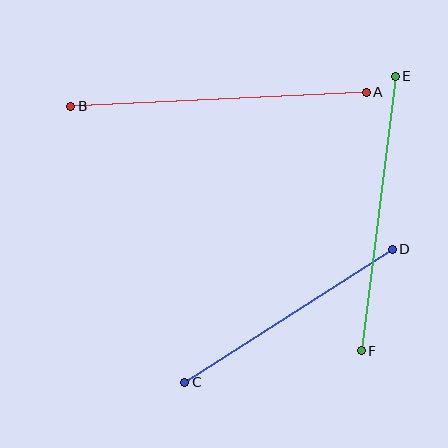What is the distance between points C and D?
The distance is approximately 246 pixels.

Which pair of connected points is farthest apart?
Points A and B are farthest apart.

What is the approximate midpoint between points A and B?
The midpoint is at approximately (219, 99) pixels.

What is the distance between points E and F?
The distance is approximately 277 pixels.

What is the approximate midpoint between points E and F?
The midpoint is at approximately (378, 213) pixels.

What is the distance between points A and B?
The distance is approximately 296 pixels.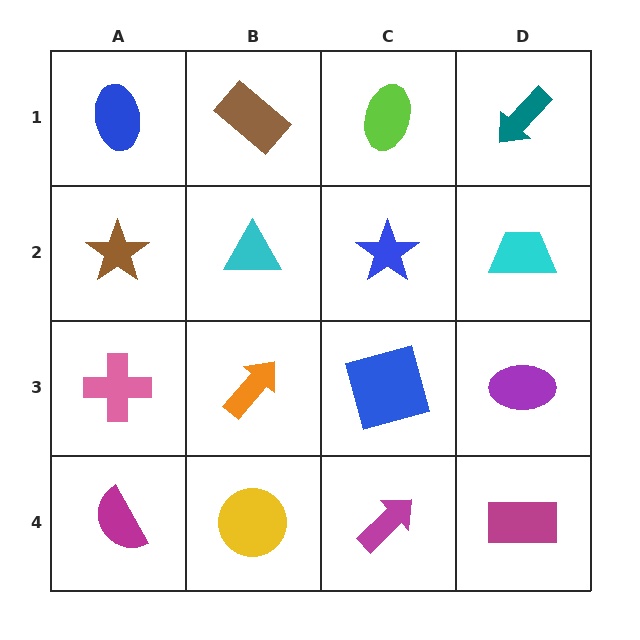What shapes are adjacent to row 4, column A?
A pink cross (row 3, column A), a yellow circle (row 4, column B).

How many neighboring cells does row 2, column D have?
3.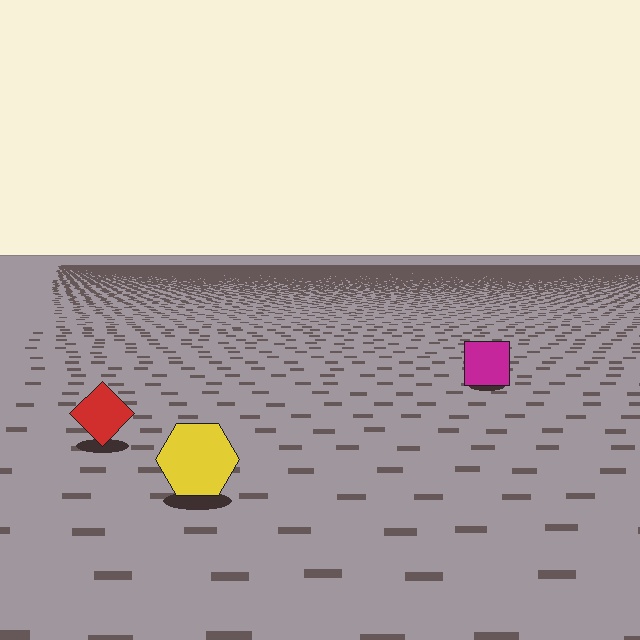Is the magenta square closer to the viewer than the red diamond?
No. The red diamond is closer — you can tell from the texture gradient: the ground texture is coarser near it.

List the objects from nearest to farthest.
From nearest to farthest: the yellow hexagon, the red diamond, the magenta square.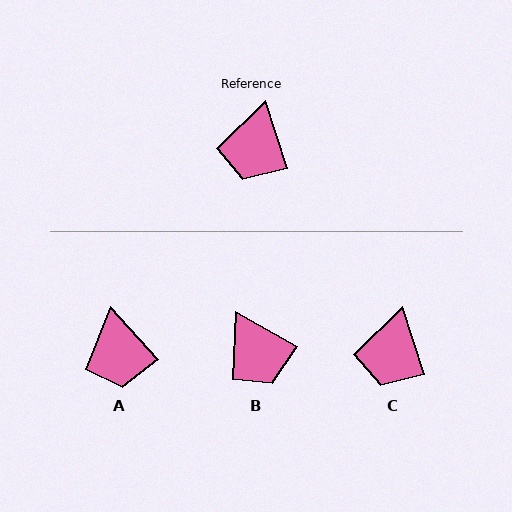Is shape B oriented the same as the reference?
No, it is off by about 43 degrees.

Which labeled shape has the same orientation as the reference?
C.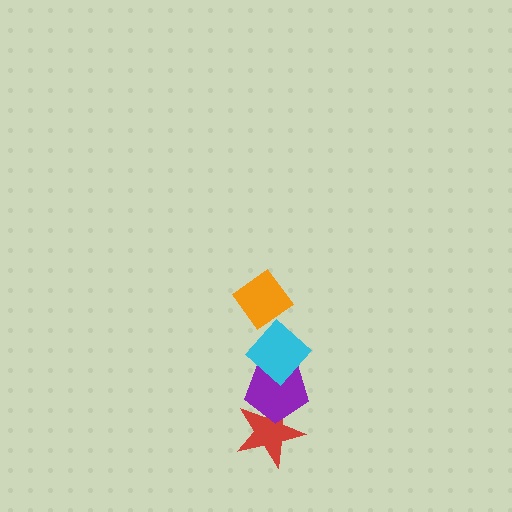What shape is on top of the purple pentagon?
The cyan diamond is on top of the purple pentagon.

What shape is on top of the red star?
The purple pentagon is on top of the red star.